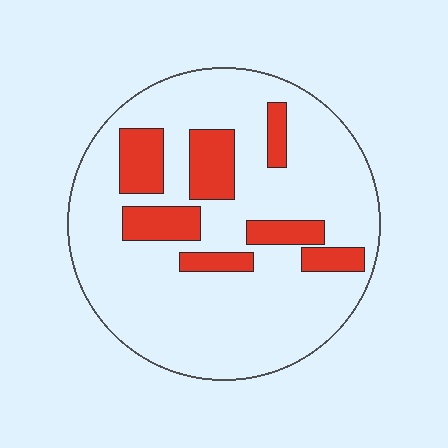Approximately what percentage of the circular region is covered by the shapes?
Approximately 20%.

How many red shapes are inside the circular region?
7.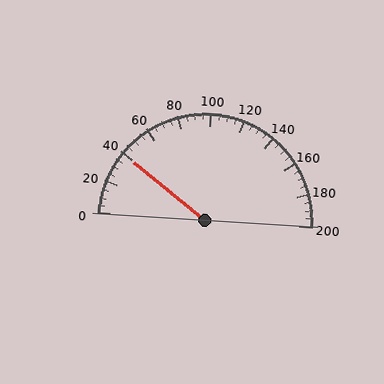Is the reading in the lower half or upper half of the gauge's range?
The reading is in the lower half of the range (0 to 200).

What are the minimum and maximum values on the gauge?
The gauge ranges from 0 to 200.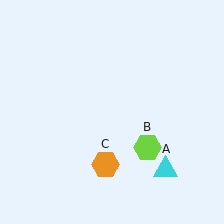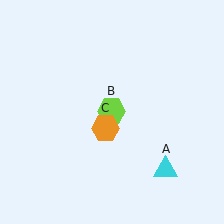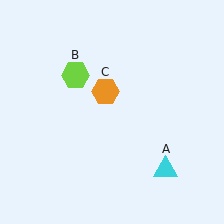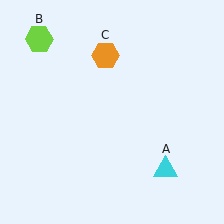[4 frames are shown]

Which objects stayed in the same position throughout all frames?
Cyan triangle (object A) remained stationary.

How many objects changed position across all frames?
2 objects changed position: lime hexagon (object B), orange hexagon (object C).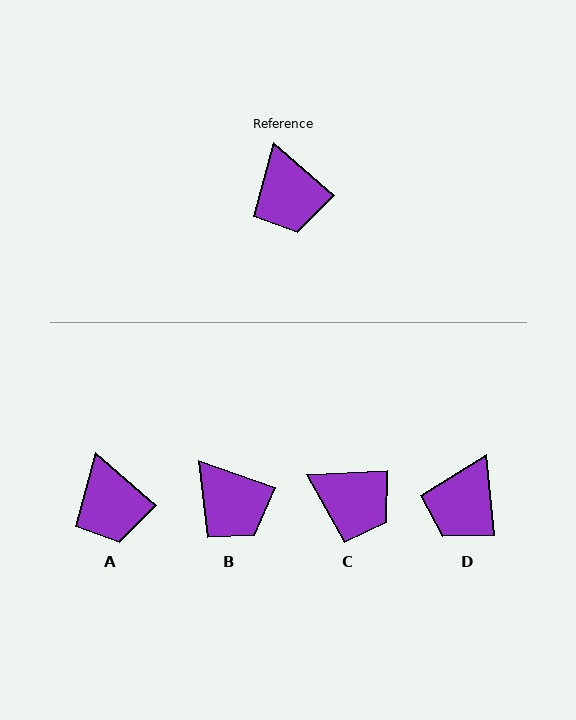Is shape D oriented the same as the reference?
No, it is off by about 43 degrees.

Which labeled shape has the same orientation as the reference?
A.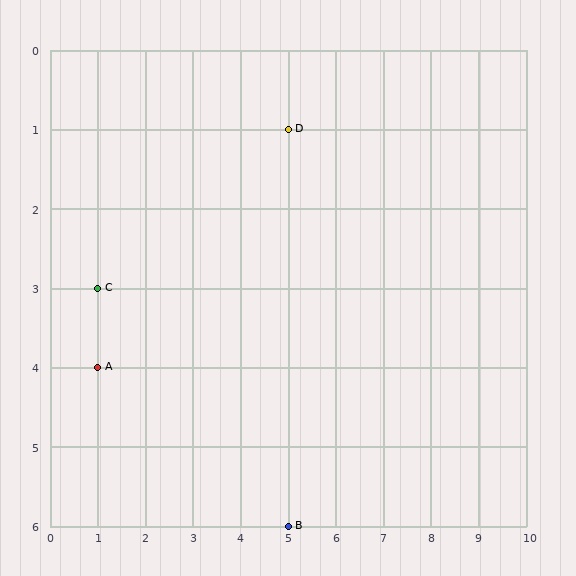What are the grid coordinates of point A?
Point A is at grid coordinates (1, 4).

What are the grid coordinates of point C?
Point C is at grid coordinates (1, 3).